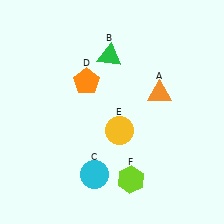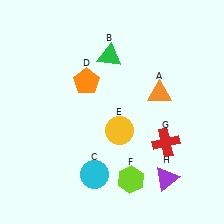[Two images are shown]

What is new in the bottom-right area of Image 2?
A purple triangle (H) was added in the bottom-right area of Image 2.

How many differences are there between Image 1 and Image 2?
There are 2 differences between the two images.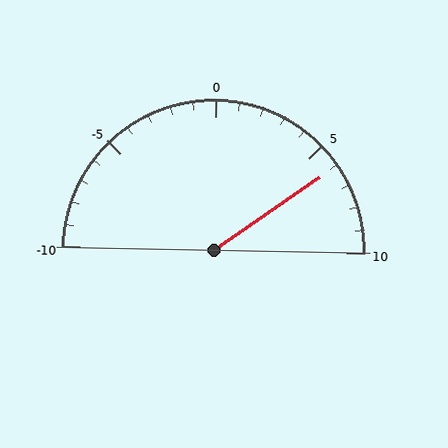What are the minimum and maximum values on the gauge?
The gauge ranges from -10 to 10.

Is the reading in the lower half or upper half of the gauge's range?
The reading is in the upper half of the range (-10 to 10).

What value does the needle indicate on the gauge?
The needle indicates approximately 6.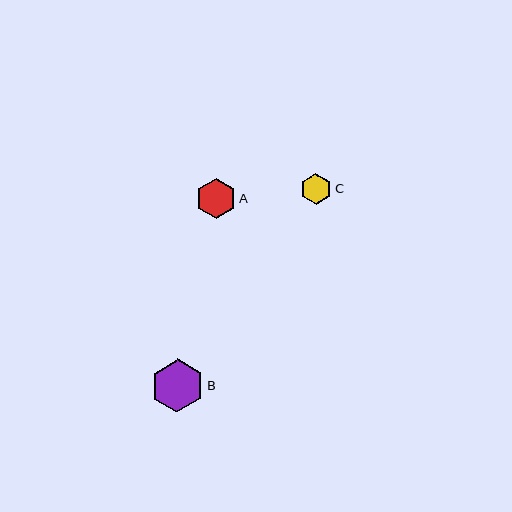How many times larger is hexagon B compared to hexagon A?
Hexagon B is approximately 1.3 times the size of hexagon A.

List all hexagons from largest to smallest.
From largest to smallest: B, A, C.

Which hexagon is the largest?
Hexagon B is the largest with a size of approximately 53 pixels.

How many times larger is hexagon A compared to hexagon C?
Hexagon A is approximately 1.3 times the size of hexagon C.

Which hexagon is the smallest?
Hexagon C is the smallest with a size of approximately 31 pixels.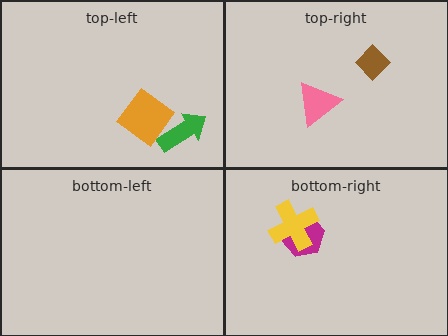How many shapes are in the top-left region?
2.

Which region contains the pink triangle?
The top-right region.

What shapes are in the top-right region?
The pink triangle, the brown diamond.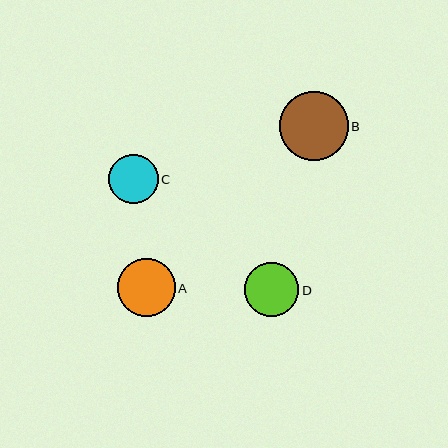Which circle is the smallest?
Circle C is the smallest with a size of approximately 50 pixels.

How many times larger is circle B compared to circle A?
Circle B is approximately 1.2 times the size of circle A.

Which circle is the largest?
Circle B is the largest with a size of approximately 69 pixels.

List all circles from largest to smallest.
From largest to smallest: B, A, D, C.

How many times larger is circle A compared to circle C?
Circle A is approximately 1.2 times the size of circle C.